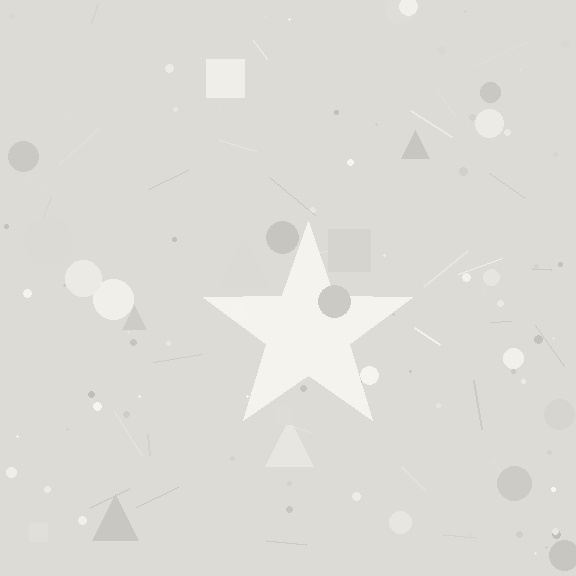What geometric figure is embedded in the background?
A star is embedded in the background.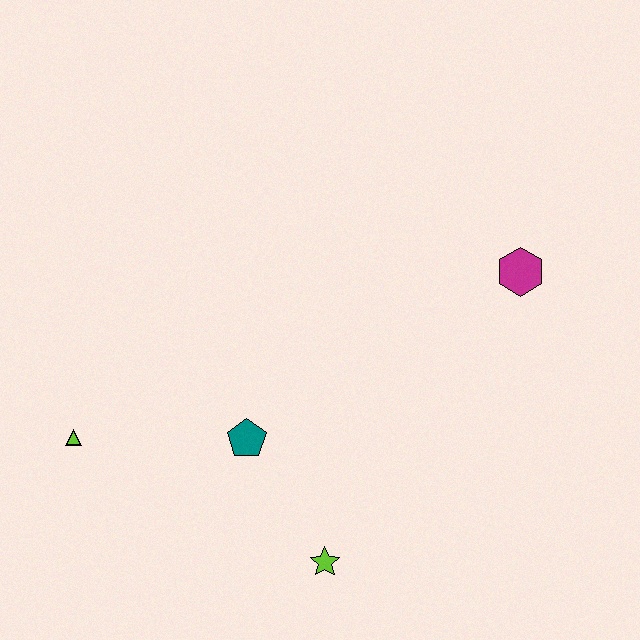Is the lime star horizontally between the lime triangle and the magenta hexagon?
Yes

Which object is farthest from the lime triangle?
The magenta hexagon is farthest from the lime triangle.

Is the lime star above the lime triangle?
No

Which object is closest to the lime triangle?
The teal pentagon is closest to the lime triangle.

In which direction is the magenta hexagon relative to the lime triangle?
The magenta hexagon is to the right of the lime triangle.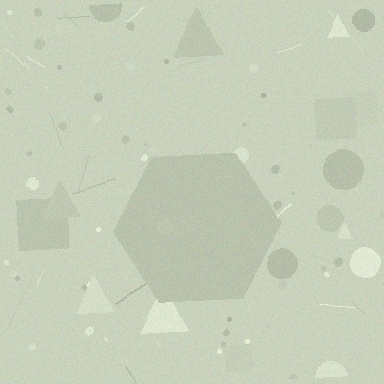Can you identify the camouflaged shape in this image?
The camouflaged shape is a hexagon.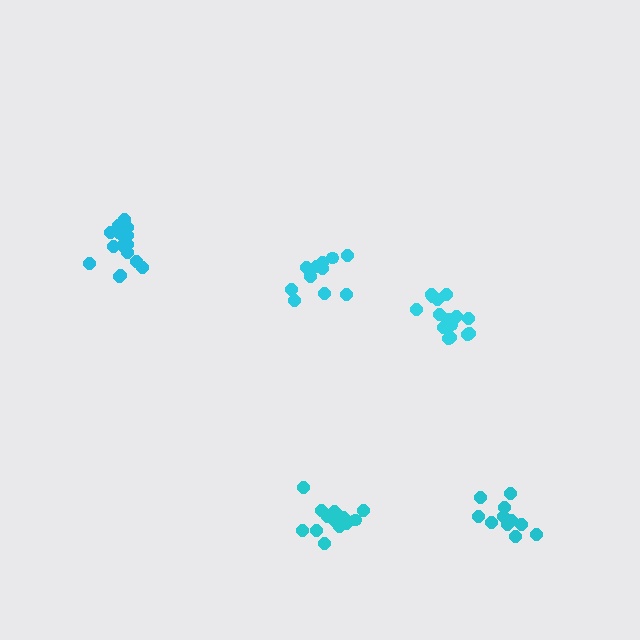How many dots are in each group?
Group 1: 16 dots, Group 2: 15 dots, Group 3: 11 dots, Group 4: 16 dots, Group 5: 11 dots (69 total).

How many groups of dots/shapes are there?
There are 5 groups.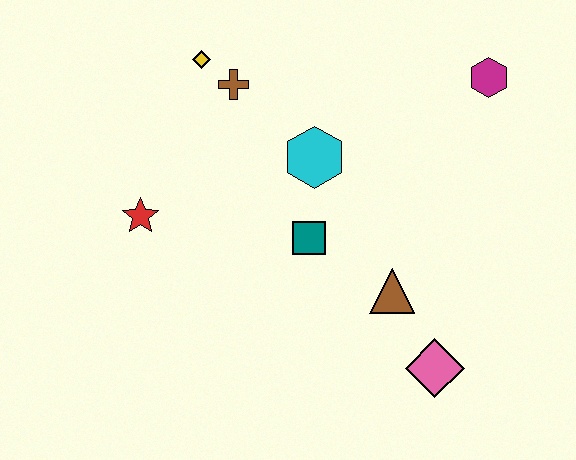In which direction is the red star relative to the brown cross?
The red star is below the brown cross.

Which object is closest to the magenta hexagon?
The cyan hexagon is closest to the magenta hexagon.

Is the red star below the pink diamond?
No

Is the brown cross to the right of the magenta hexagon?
No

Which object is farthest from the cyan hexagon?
The pink diamond is farthest from the cyan hexagon.